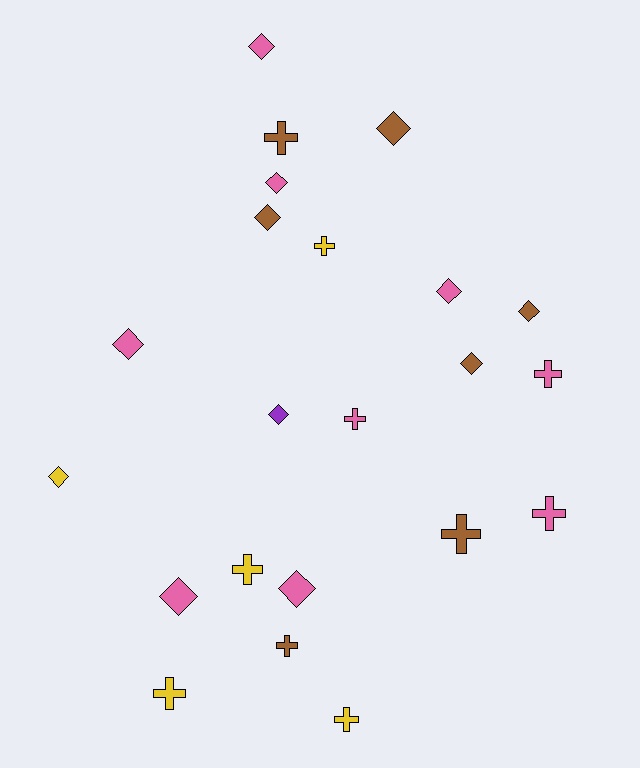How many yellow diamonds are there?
There is 1 yellow diamond.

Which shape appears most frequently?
Diamond, with 12 objects.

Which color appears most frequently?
Pink, with 9 objects.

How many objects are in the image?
There are 22 objects.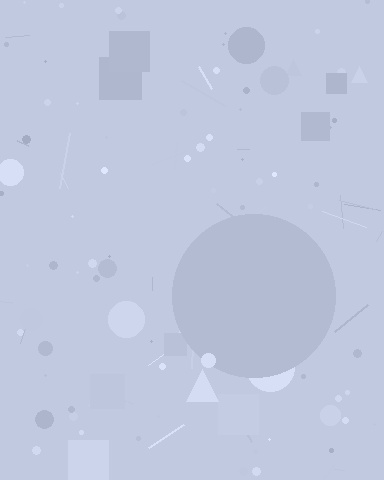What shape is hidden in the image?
A circle is hidden in the image.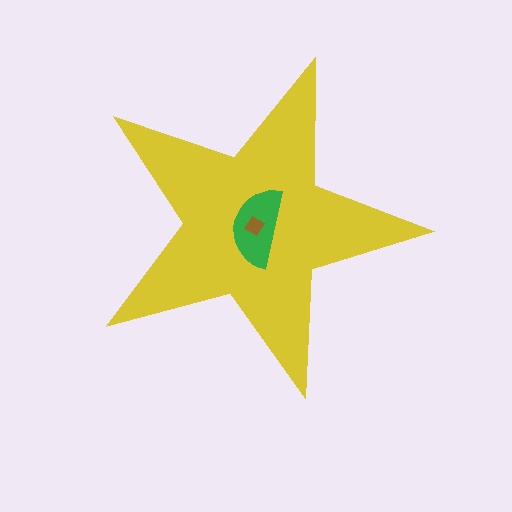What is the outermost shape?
The yellow star.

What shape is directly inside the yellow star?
The green semicircle.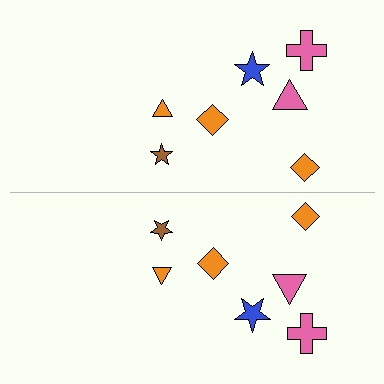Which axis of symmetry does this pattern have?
The pattern has a horizontal axis of symmetry running through the center of the image.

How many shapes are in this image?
There are 14 shapes in this image.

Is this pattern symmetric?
Yes, this pattern has bilateral (reflection) symmetry.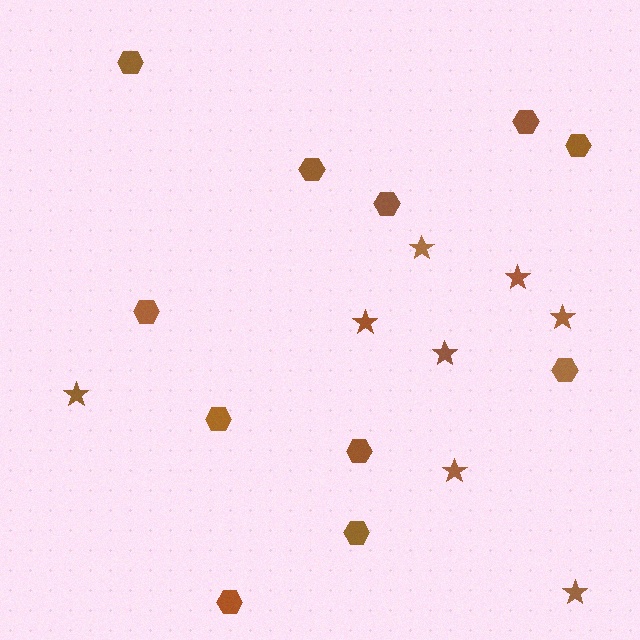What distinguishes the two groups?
There are 2 groups: one group of hexagons (11) and one group of stars (8).